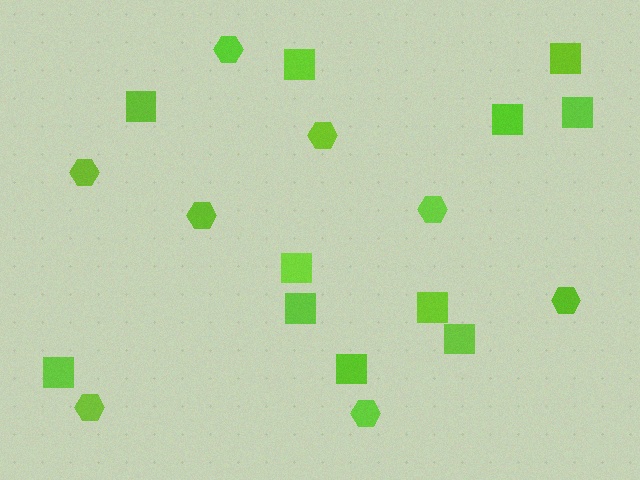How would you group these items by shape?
There are 2 groups: one group of hexagons (8) and one group of squares (11).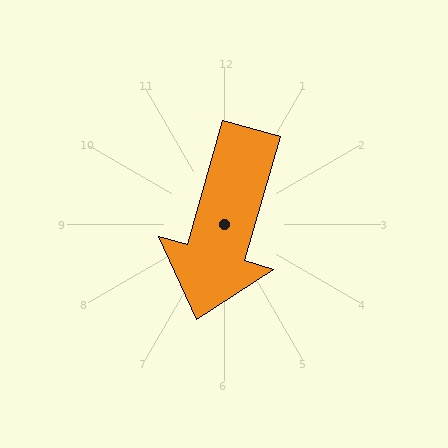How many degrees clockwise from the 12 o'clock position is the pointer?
Approximately 196 degrees.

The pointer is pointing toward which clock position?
Roughly 7 o'clock.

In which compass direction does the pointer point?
South.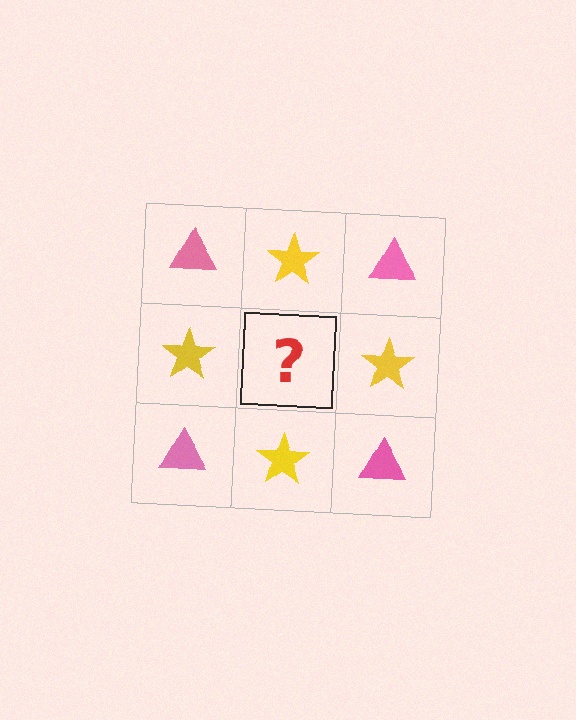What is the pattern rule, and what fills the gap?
The rule is that it alternates pink triangle and yellow star in a checkerboard pattern. The gap should be filled with a pink triangle.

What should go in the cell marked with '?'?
The missing cell should contain a pink triangle.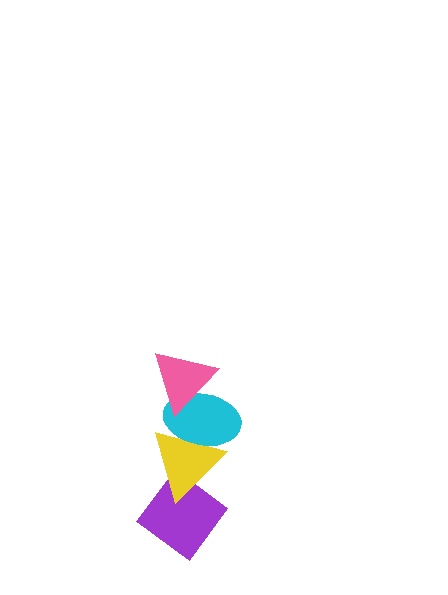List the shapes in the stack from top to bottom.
From top to bottom: the pink triangle, the cyan ellipse, the yellow triangle, the purple diamond.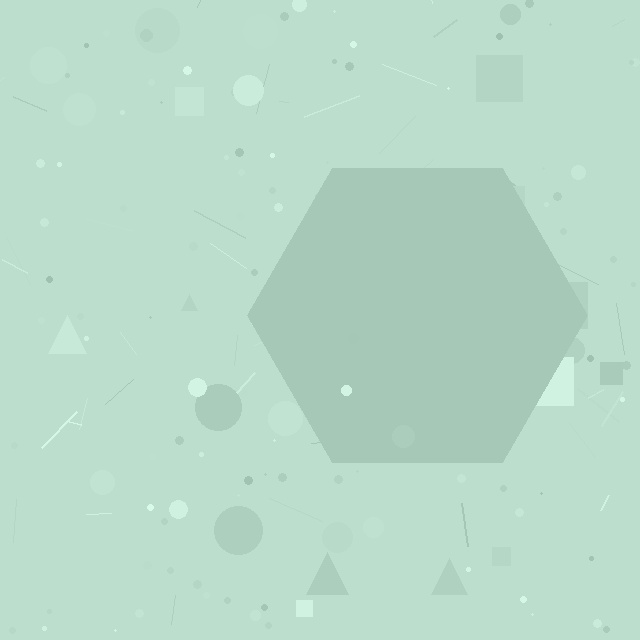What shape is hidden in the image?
A hexagon is hidden in the image.